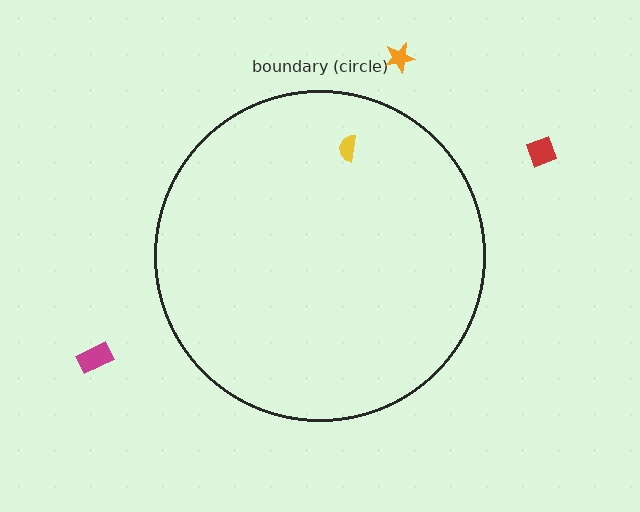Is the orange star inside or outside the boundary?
Outside.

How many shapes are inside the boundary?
1 inside, 3 outside.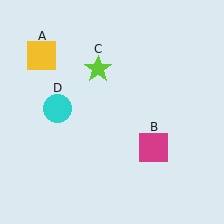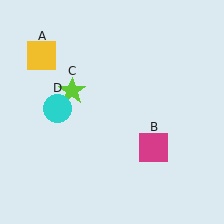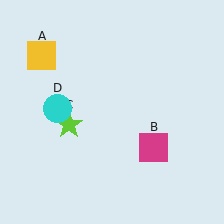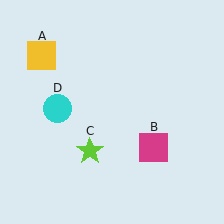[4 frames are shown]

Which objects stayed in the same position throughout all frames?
Yellow square (object A) and magenta square (object B) and cyan circle (object D) remained stationary.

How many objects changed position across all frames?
1 object changed position: lime star (object C).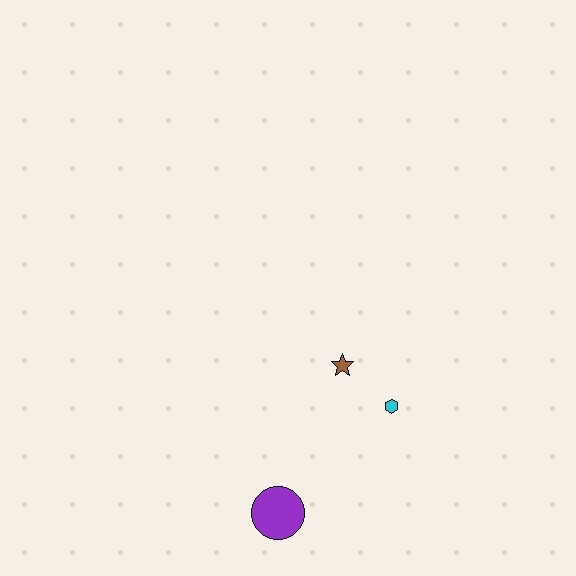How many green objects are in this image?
There are no green objects.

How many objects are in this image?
There are 3 objects.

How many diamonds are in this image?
There are no diamonds.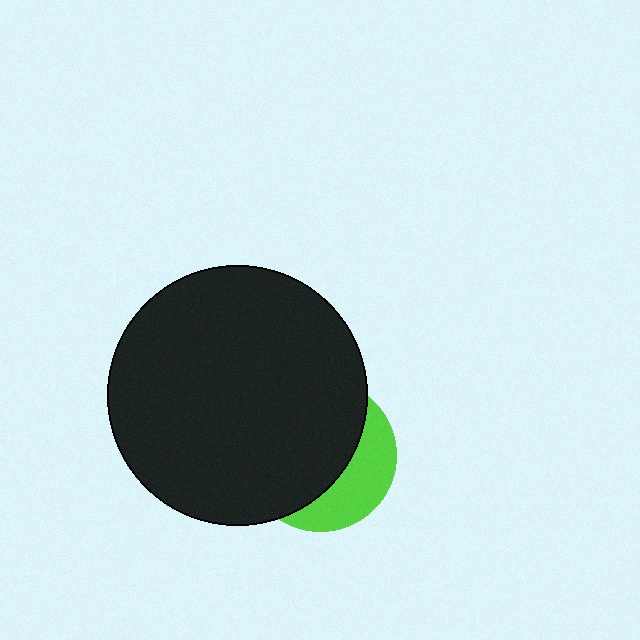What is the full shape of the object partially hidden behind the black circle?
The partially hidden object is a lime circle.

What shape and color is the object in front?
The object in front is a black circle.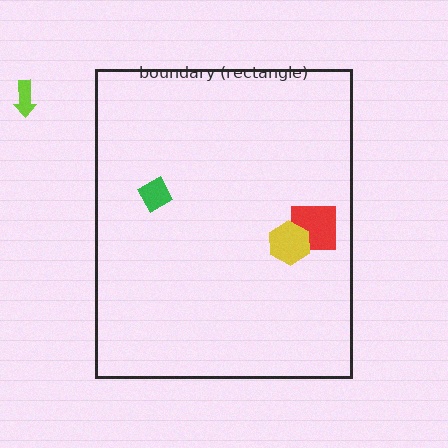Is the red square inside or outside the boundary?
Inside.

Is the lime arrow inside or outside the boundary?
Outside.